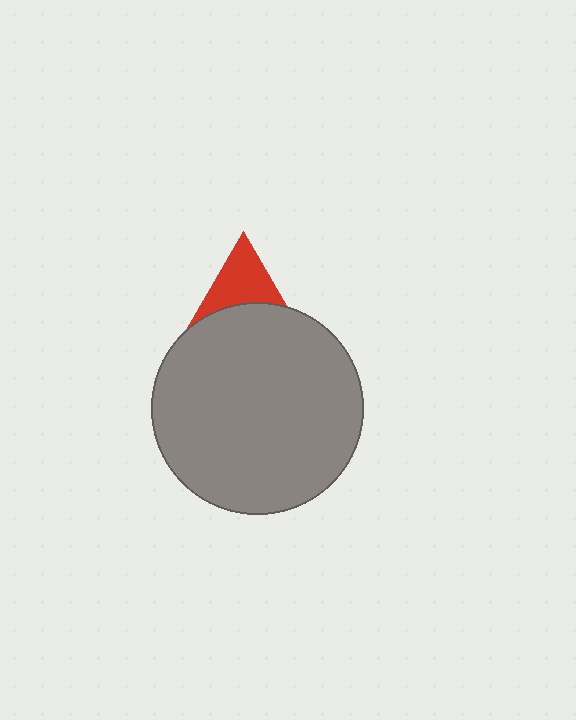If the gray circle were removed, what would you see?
You would see the complete red triangle.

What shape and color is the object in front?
The object in front is a gray circle.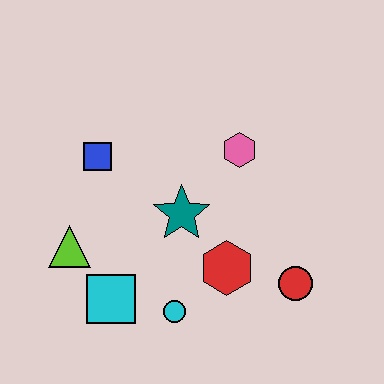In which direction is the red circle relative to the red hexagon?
The red circle is to the right of the red hexagon.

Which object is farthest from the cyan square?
The pink hexagon is farthest from the cyan square.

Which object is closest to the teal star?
The red hexagon is closest to the teal star.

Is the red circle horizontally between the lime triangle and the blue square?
No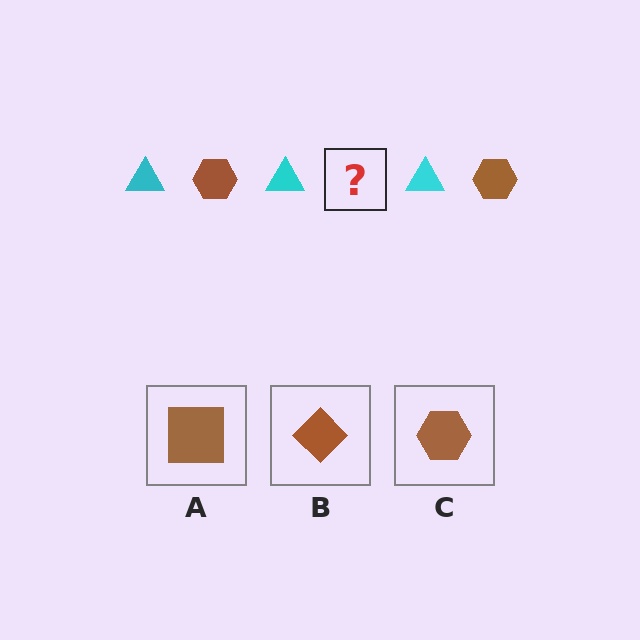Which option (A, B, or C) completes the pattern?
C.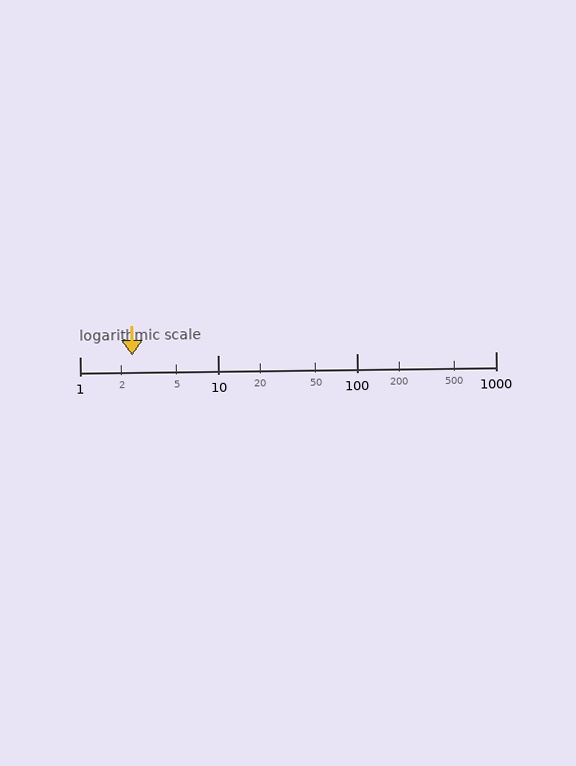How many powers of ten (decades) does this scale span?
The scale spans 3 decades, from 1 to 1000.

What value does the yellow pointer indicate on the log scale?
The pointer indicates approximately 2.4.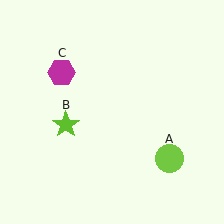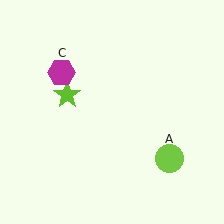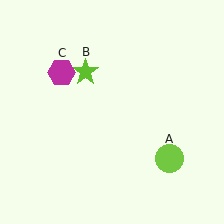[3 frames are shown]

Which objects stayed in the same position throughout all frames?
Lime circle (object A) and magenta hexagon (object C) remained stationary.